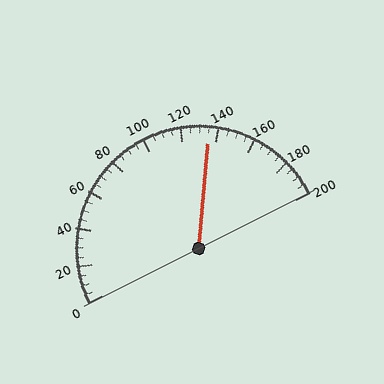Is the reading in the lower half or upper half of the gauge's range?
The reading is in the upper half of the range (0 to 200).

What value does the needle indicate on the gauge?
The needle indicates approximately 135.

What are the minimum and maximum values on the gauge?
The gauge ranges from 0 to 200.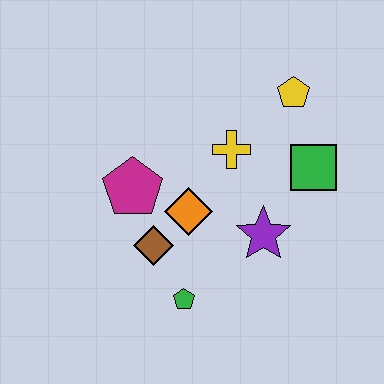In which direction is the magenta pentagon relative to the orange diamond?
The magenta pentagon is to the left of the orange diamond.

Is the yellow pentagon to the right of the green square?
No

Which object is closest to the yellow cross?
The orange diamond is closest to the yellow cross.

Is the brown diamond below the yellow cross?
Yes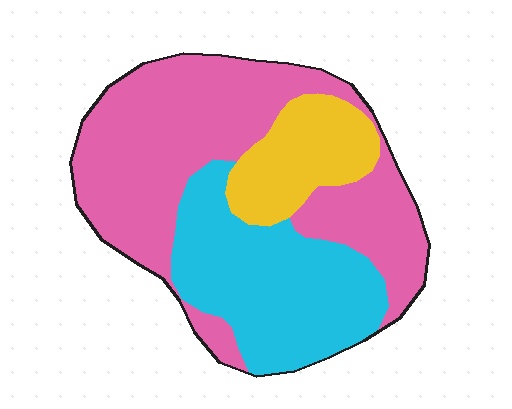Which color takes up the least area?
Yellow, at roughly 15%.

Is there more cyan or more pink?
Pink.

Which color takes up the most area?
Pink, at roughly 55%.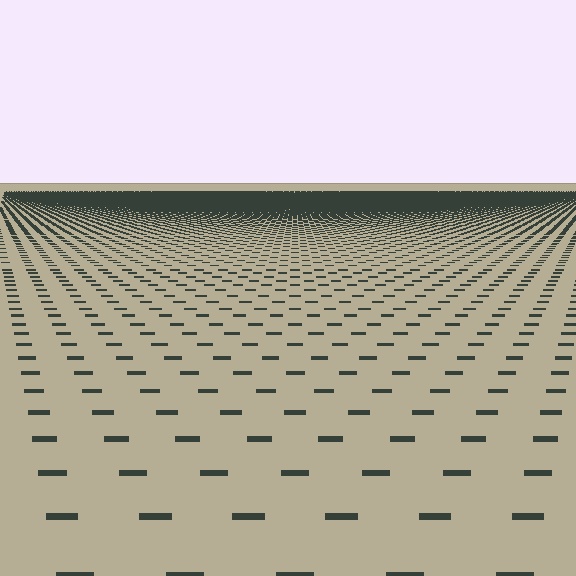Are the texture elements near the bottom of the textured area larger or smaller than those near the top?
Larger. Near the bottom, elements are closer to the viewer and appear at a bigger on-screen size.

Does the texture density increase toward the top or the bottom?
Density increases toward the top.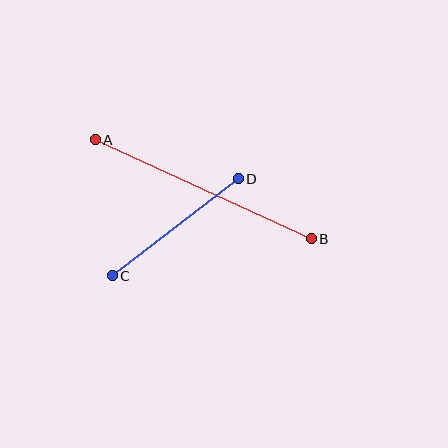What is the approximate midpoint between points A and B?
The midpoint is at approximately (203, 189) pixels.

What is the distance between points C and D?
The distance is approximately 159 pixels.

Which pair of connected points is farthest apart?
Points A and B are farthest apart.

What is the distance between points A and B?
The distance is approximately 238 pixels.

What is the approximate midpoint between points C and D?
The midpoint is at approximately (175, 227) pixels.